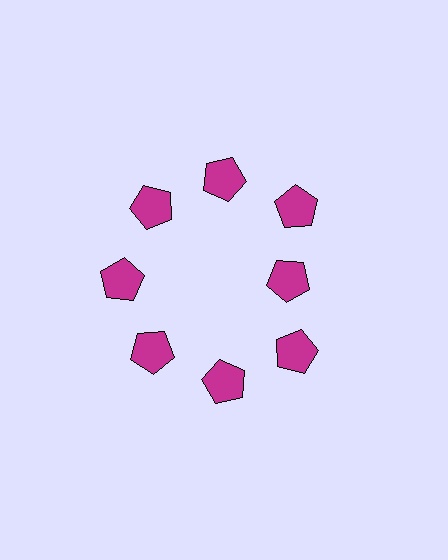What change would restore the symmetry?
The symmetry would be restored by moving it outward, back onto the ring so that all 8 pentagons sit at equal angles and equal distance from the center.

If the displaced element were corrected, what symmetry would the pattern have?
It would have 8-fold rotational symmetry — the pattern would map onto itself every 45 degrees.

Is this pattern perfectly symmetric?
No. The 8 magenta pentagons are arranged in a ring, but one element near the 3 o'clock position is pulled inward toward the center, breaking the 8-fold rotational symmetry.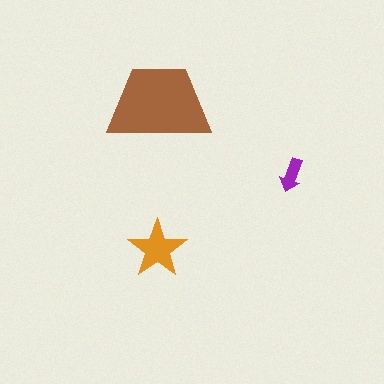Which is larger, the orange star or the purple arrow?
The orange star.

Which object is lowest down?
The orange star is bottommost.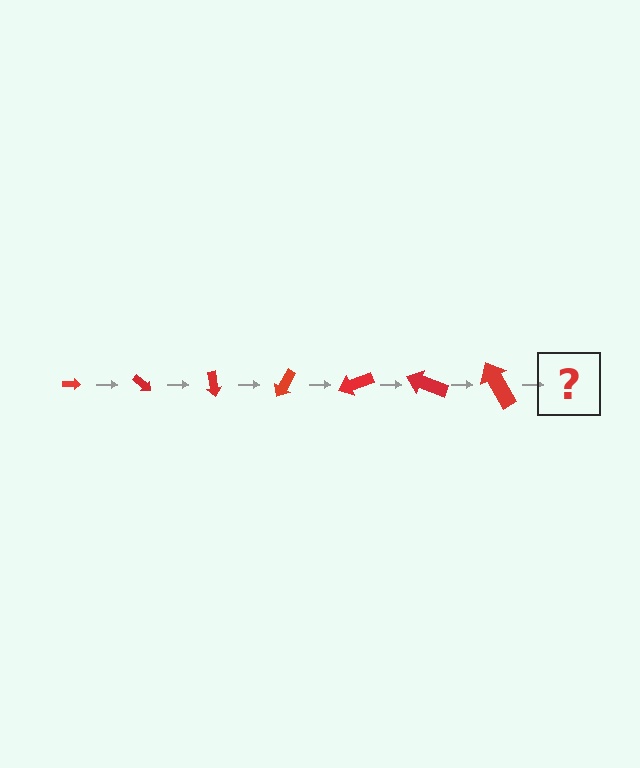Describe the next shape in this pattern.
It should be an arrow, larger than the previous one and rotated 280 degrees from the start.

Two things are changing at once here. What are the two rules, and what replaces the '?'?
The two rules are that the arrow grows larger each step and it rotates 40 degrees each step. The '?' should be an arrow, larger than the previous one and rotated 280 degrees from the start.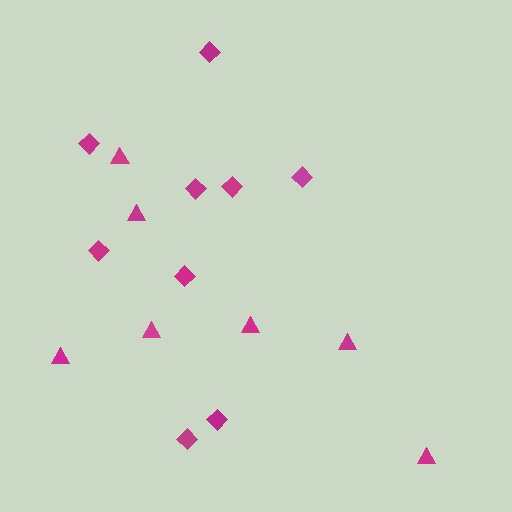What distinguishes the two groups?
There are 2 groups: one group of triangles (7) and one group of diamonds (9).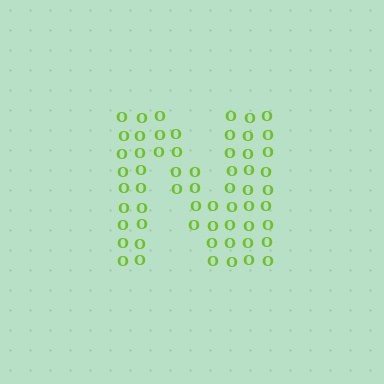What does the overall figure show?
The overall figure shows the letter N.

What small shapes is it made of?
It is made of small letter O's.